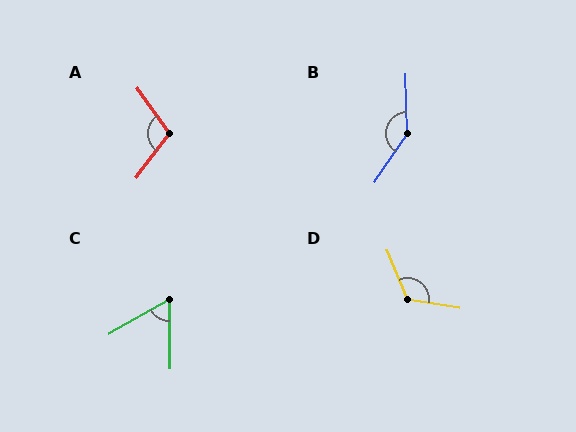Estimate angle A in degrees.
Approximately 108 degrees.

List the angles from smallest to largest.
C (61°), A (108°), D (122°), B (144°).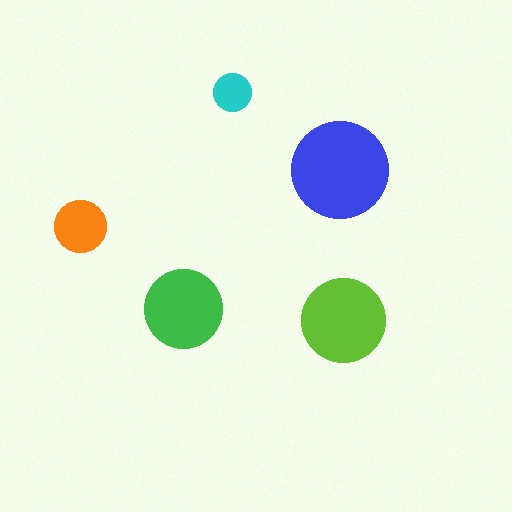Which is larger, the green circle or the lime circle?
The lime one.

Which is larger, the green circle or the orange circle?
The green one.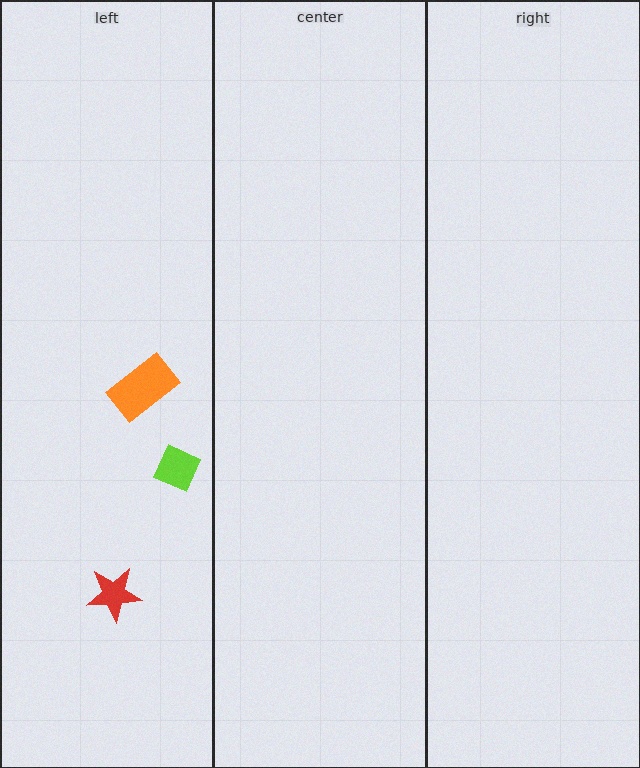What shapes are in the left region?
The red star, the lime diamond, the orange rectangle.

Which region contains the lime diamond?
The left region.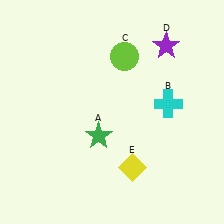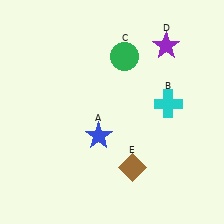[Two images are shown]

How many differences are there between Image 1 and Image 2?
There are 3 differences between the two images.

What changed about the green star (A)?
In Image 1, A is green. In Image 2, it changed to blue.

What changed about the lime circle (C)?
In Image 1, C is lime. In Image 2, it changed to green.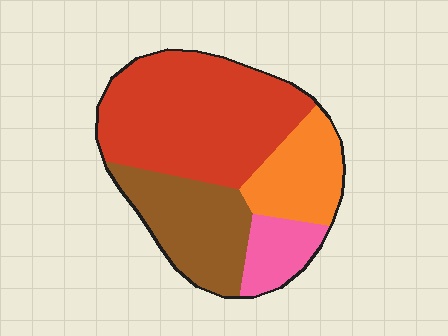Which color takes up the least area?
Pink, at roughly 10%.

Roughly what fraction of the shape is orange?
Orange takes up about one sixth (1/6) of the shape.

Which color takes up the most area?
Red, at roughly 45%.